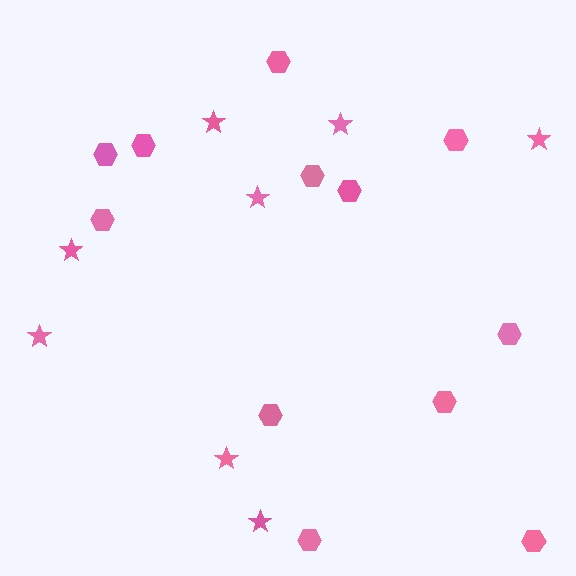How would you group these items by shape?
There are 2 groups: one group of hexagons (12) and one group of stars (8).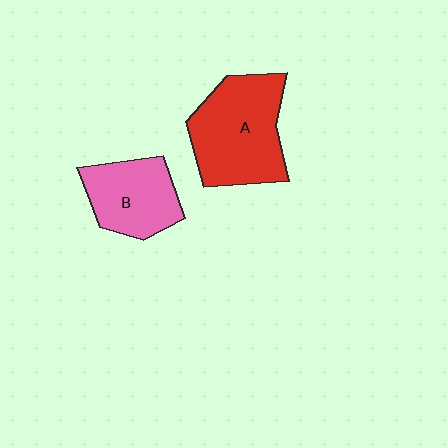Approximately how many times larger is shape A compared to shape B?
Approximately 1.5 times.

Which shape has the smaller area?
Shape B (pink).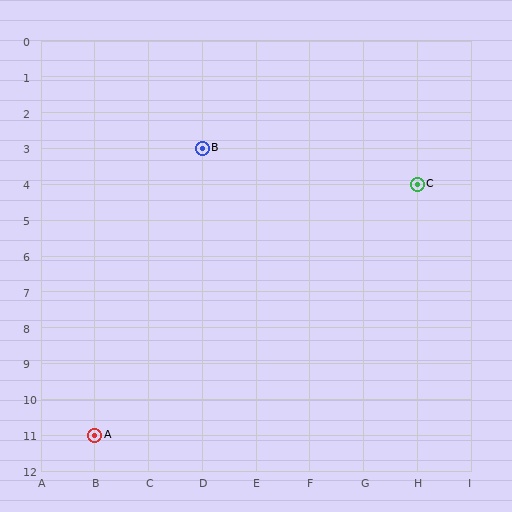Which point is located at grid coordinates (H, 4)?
Point C is at (H, 4).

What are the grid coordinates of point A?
Point A is at grid coordinates (B, 11).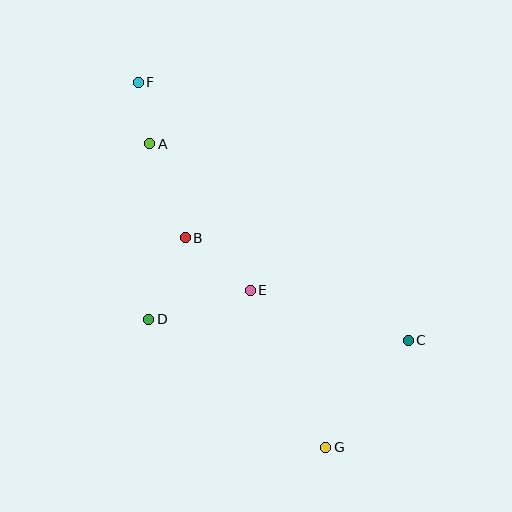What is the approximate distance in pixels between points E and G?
The distance between E and G is approximately 174 pixels.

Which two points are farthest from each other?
Points F and G are farthest from each other.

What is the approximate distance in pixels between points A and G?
The distance between A and G is approximately 351 pixels.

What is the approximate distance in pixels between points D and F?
The distance between D and F is approximately 237 pixels.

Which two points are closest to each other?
Points A and F are closest to each other.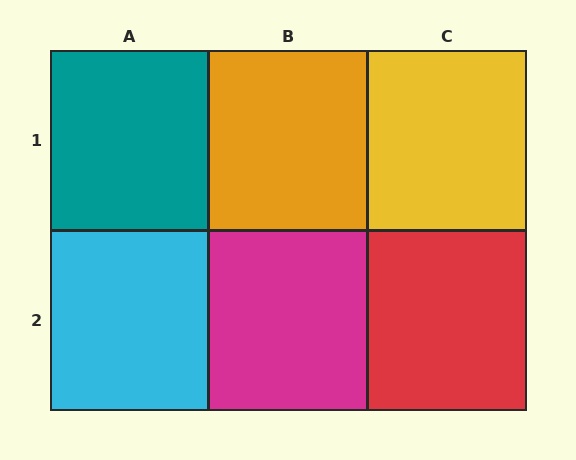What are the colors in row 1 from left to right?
Teal, orange, yellow.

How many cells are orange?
1 cell is orange.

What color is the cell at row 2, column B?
Magenta.